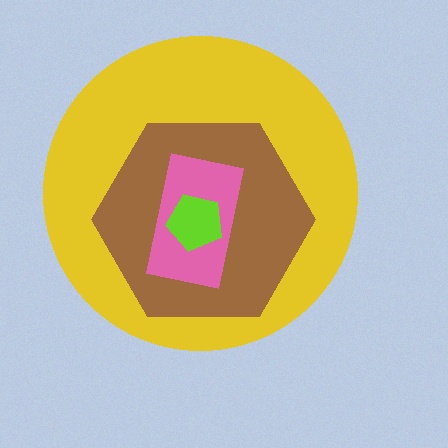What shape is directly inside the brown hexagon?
The pink rectangle.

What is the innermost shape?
The lime pentagon.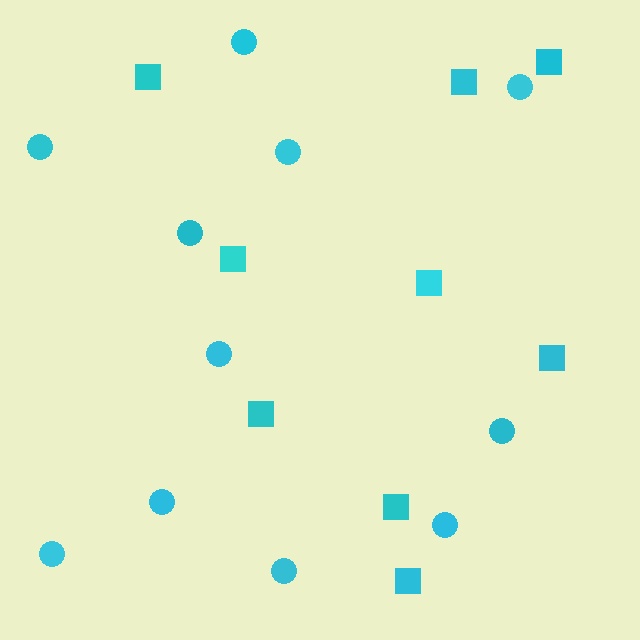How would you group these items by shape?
There are 2 groups: one group of squares (9) and one group of circles (11).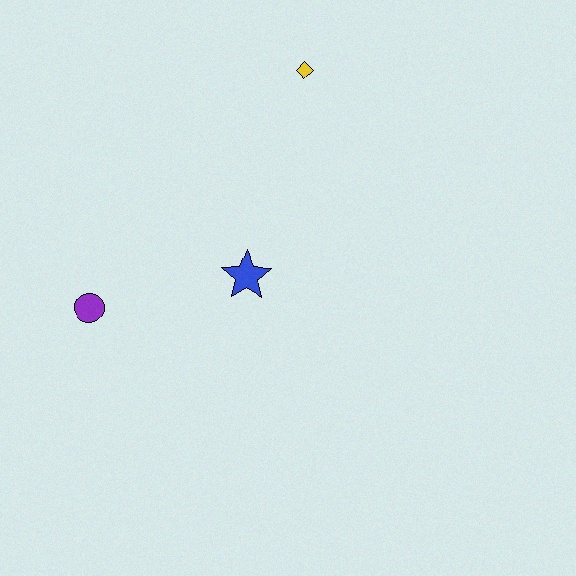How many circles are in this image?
There is 1 circle.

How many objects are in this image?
There are 3 objects.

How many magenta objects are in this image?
There are no magenta objects.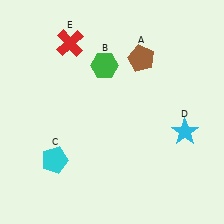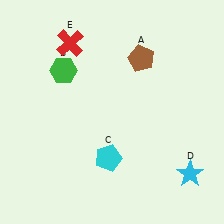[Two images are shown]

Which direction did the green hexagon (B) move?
The green hexagon (B) moved left.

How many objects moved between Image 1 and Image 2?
3 objects moved between the two images.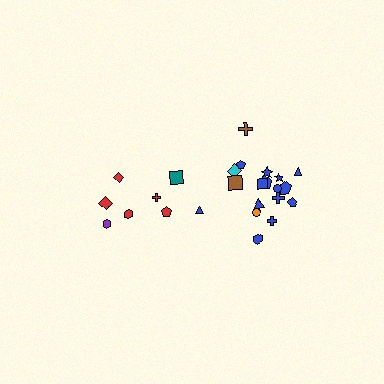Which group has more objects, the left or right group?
The right group.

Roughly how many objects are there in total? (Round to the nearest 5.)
Roughly 25 objects in total.